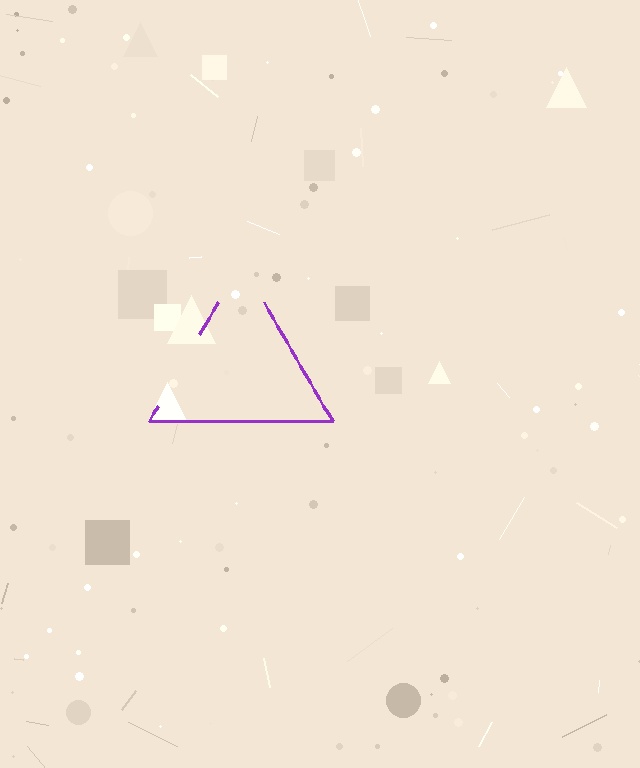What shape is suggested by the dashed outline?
The dashed outline suggests a triangle.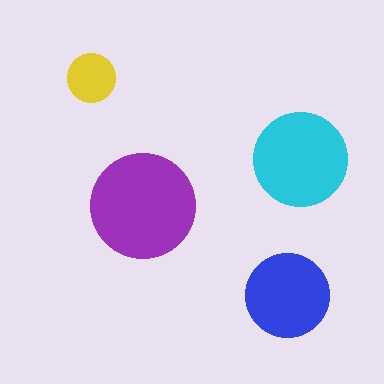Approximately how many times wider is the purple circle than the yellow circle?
About 2 times wider.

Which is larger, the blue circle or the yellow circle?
The blue one.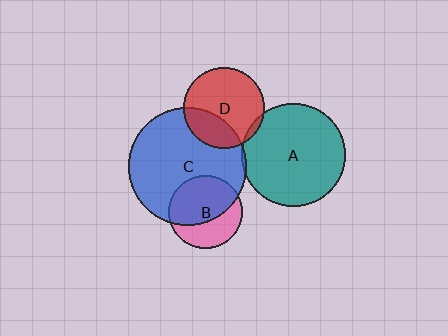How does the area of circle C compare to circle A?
Approximately 1.3 times.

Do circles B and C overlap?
Yes.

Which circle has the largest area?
Circle C (blue).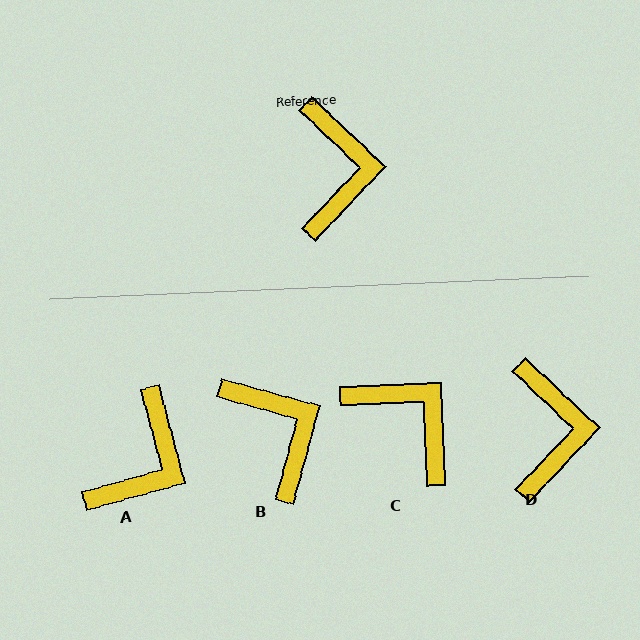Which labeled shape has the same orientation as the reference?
D.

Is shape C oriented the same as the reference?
No, it is off by about 46 degrees.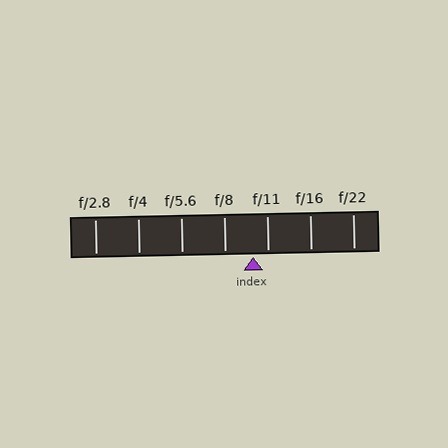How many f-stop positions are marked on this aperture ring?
There are 7 f-stop positions marked.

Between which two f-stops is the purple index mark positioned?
The index mark is between f/8 and f/11.